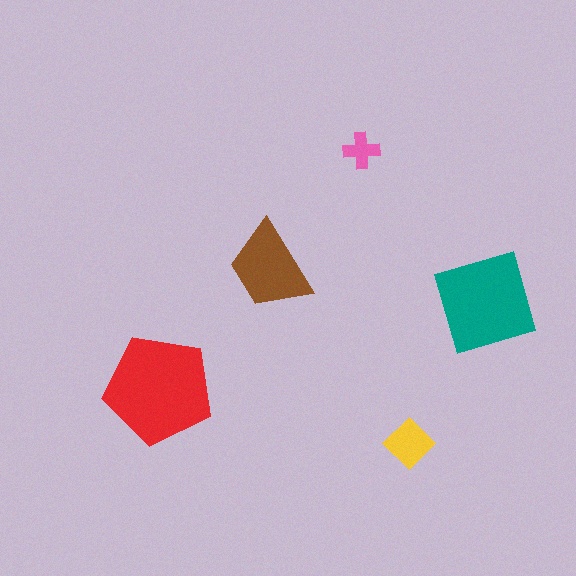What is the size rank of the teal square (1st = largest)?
2nd.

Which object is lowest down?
The yellow diamond is bottommost.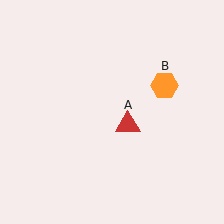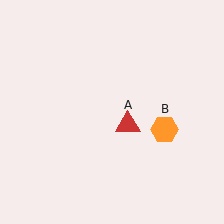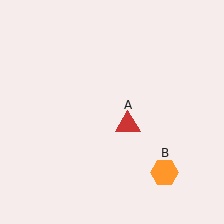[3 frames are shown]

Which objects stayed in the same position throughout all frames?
Red triangle (object A) remained stationary.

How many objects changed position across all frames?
1 object changed position: orange hexagon (object B).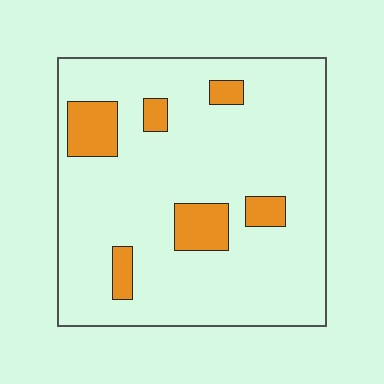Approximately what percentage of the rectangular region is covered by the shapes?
Approximately 15%.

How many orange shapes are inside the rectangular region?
6.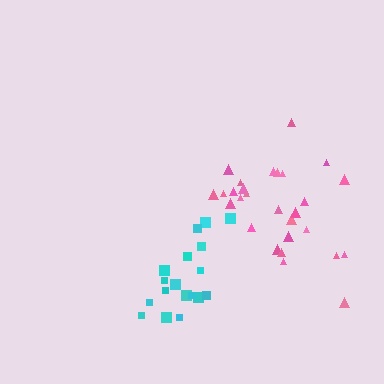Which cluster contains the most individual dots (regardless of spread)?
Pink (28).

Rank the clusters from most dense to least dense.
cyan, pink.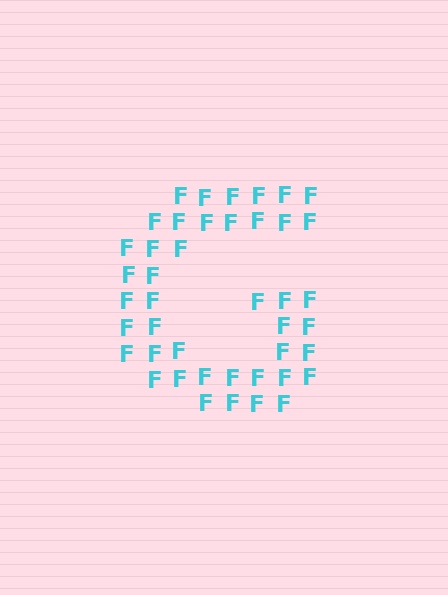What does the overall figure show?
The overall figure shows the letter G.